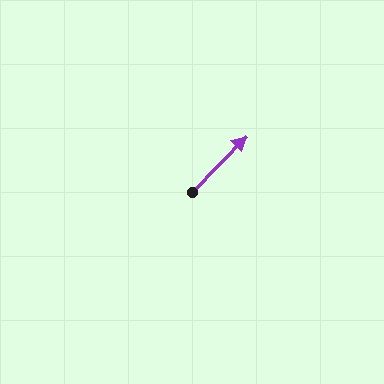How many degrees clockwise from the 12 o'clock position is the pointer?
Approximately 44 degrees.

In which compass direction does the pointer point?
Northeast.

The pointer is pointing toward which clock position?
Roughly 1 o'clock.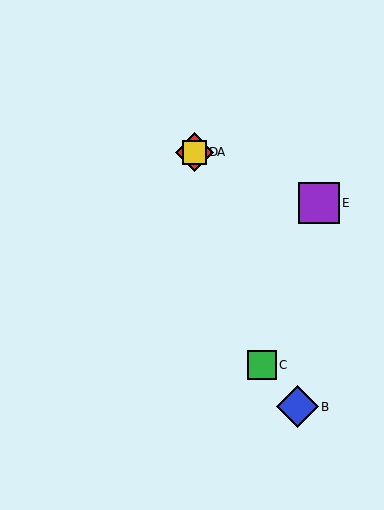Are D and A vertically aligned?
Yes, both are at x≈194.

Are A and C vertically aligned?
No, A is at x≈194 and C is at x≈262.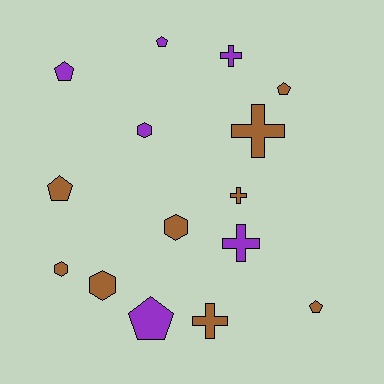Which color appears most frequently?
Brown, with 9 objects.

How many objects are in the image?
There are 15 objects.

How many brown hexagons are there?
There are 3 brown hexagons.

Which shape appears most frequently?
Pentagon, with 6 objects.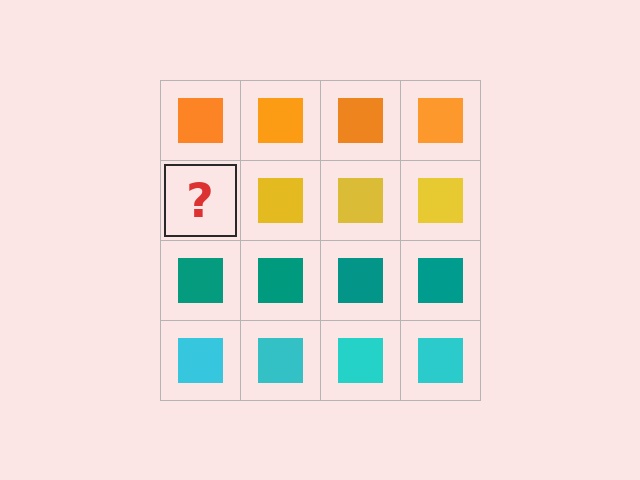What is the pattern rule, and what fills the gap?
The rule is that each row has a consistent color. The gap should be filled with a yellow square.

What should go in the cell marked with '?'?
The missing cell should contain a yellow square.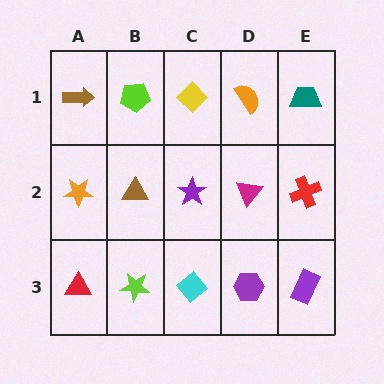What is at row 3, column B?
A lime star.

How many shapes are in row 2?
5 shapes.